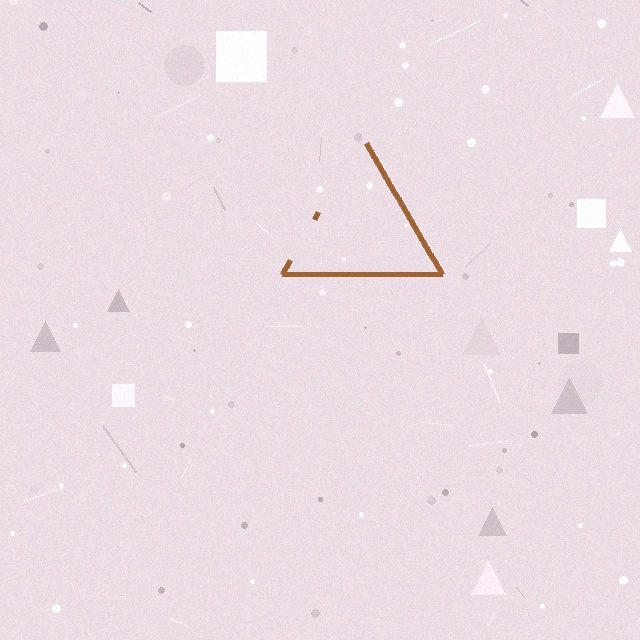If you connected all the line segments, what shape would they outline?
They would outline a triangle.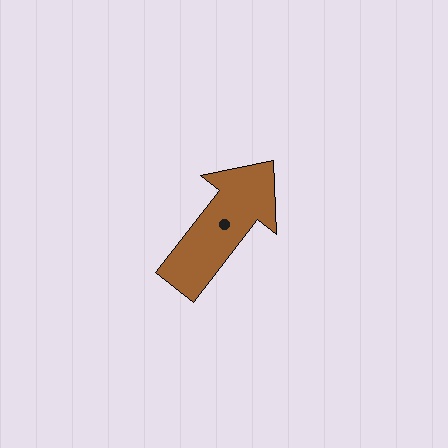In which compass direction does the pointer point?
Northeast.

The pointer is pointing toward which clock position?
Roughly 1 o'clock.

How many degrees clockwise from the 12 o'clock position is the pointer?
Approximately 38 degrees.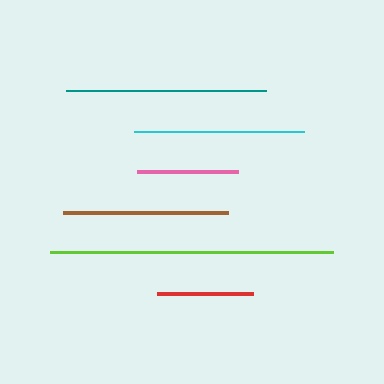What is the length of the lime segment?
The lime segment is approximately 284 pixels long.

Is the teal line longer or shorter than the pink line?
The teal line is longer than the pink line.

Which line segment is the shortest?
The red line is the shortest at approximately 95 pixels.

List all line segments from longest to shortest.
From longest to shortest: lime, teal, cyan, brown, pink, red.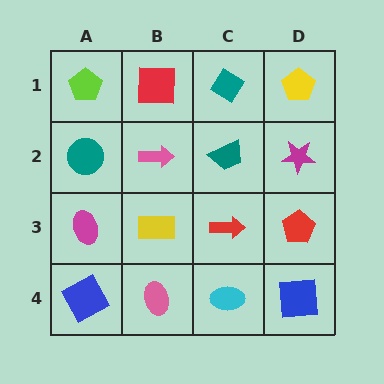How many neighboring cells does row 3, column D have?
3.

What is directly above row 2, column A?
A lime pentagon.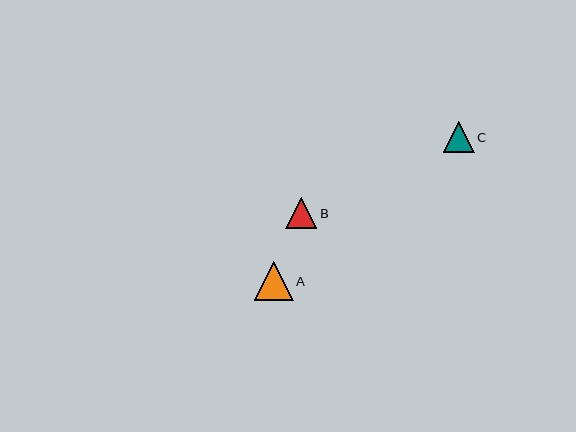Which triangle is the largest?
Triangle A is the largest with a size of approximately 39 pixels.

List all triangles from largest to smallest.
From largest to smallest: A, B, C.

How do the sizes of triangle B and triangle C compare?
Triangle B and triangle C are approximately the same size.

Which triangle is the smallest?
Triangle C is the smallest with a size of approximately 31 pixels.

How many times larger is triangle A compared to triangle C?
Triangle A is approximately 1.2 times the size of triangle C.